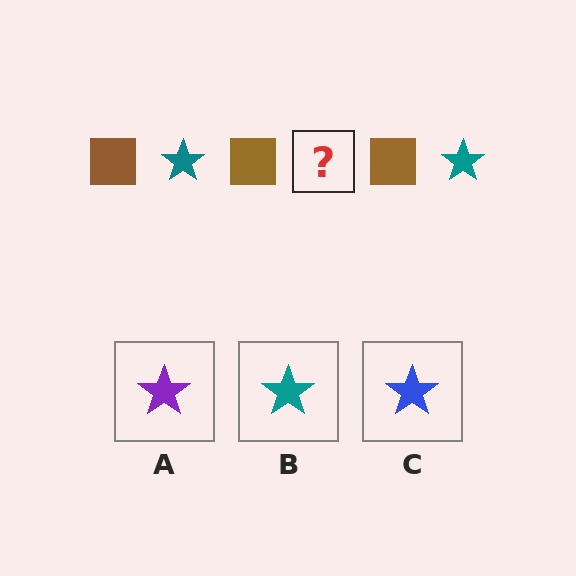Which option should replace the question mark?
Option B.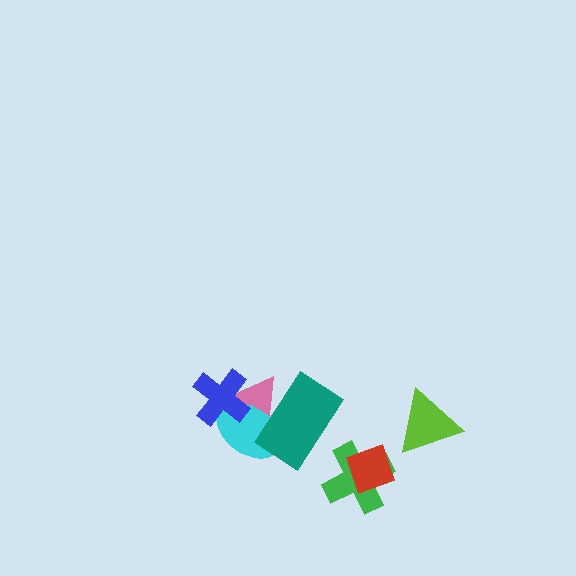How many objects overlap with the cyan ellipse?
3 objects overlap with the cyan ellipse.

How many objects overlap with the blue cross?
2 objects overlap with the blue cross.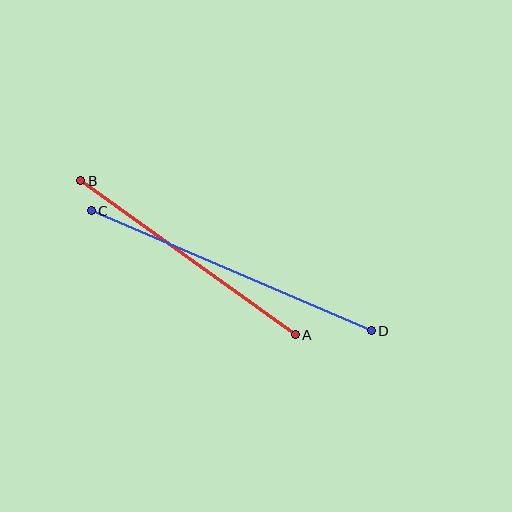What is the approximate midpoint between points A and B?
The midpoint is at approximately (188, 258) pixels.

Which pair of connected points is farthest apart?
Points C and D are farthest apart.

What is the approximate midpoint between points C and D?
The midpoint is at approximately (231, 271) pixels.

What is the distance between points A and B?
The distance is approximately 264 pixels.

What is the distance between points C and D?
The distance is approximately 305 pixels.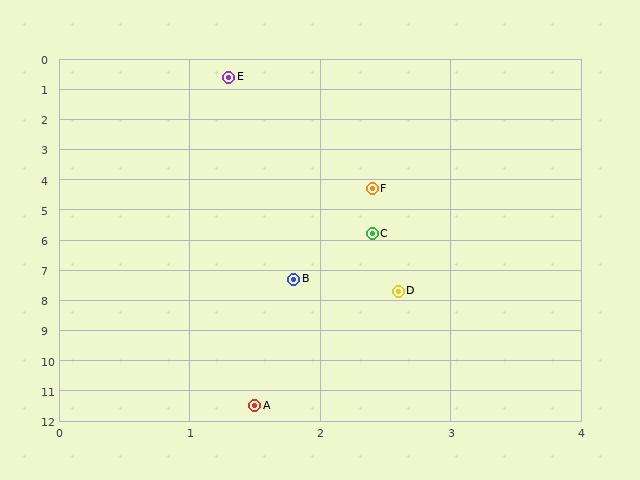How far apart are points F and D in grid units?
Points F and D are about 3.4 grid units apart.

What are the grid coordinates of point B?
Point B is at approximately (1.8, 7.3).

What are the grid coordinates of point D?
Point D is at approximately (2.6, 7.7).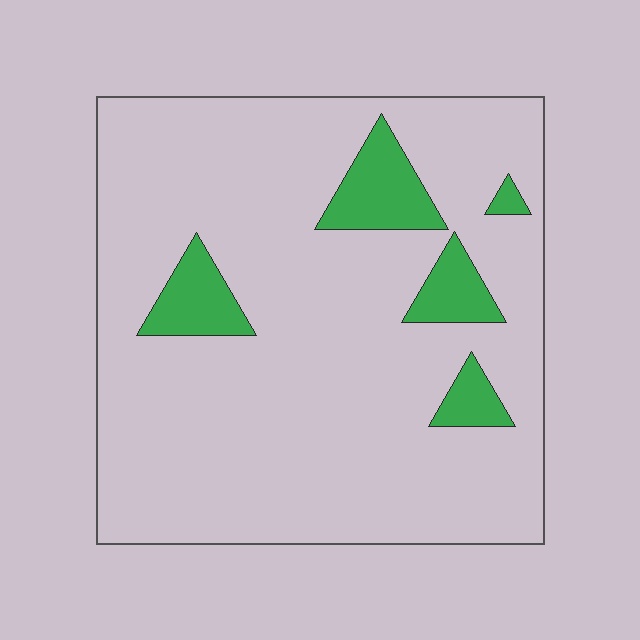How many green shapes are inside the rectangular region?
5.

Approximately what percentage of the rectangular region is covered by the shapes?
Approximately 10%.